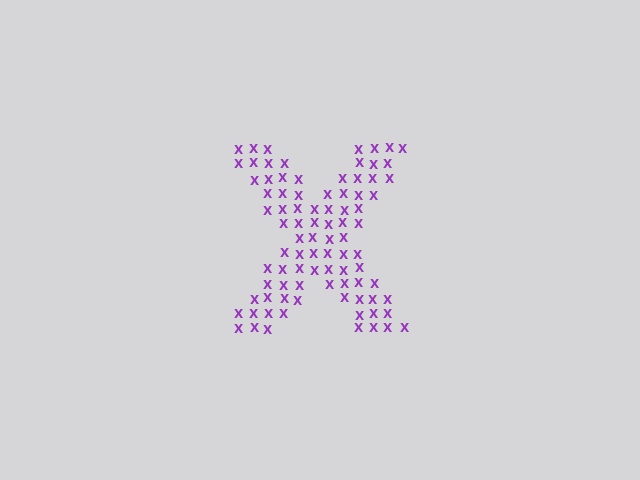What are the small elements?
The small elements are letter X's.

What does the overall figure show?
The overall figure shows the letter X.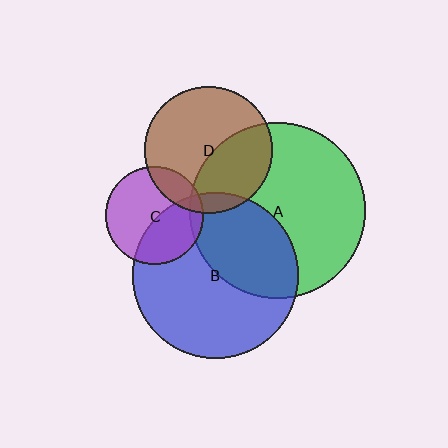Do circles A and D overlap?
Yes.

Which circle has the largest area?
Circle A (green).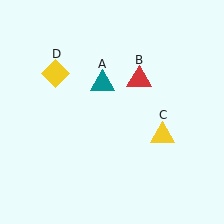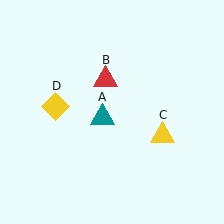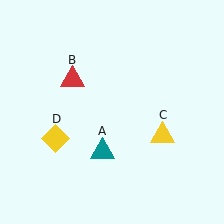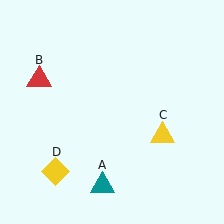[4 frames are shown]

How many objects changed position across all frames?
3 objects changed position: teal triangle (object A), red triangle (object B), yellow diamond (object D).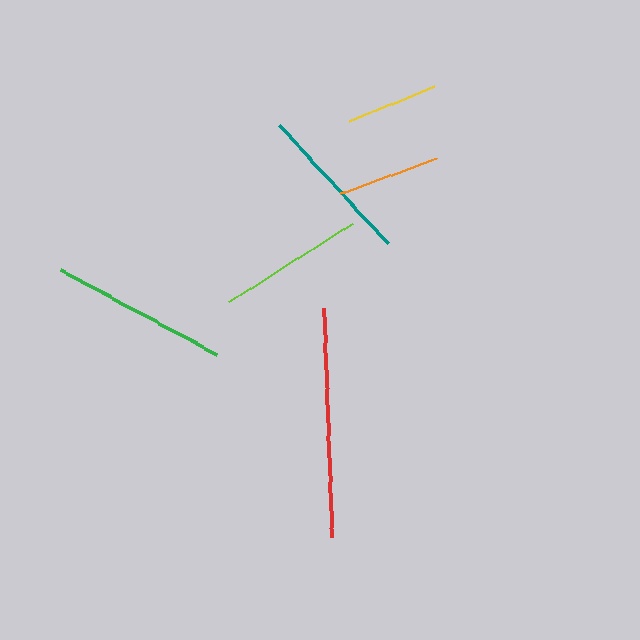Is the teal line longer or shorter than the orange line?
The teal line is longer than the orange line.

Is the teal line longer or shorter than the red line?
The red line is longer than the teal line.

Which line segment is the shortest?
The yellow line is the shortest at approximately 91 pixels.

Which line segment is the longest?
The red line is the longest at approximately 230 pixels.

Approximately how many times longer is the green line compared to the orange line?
The green line is approximately 1.7 times the length of the orange line.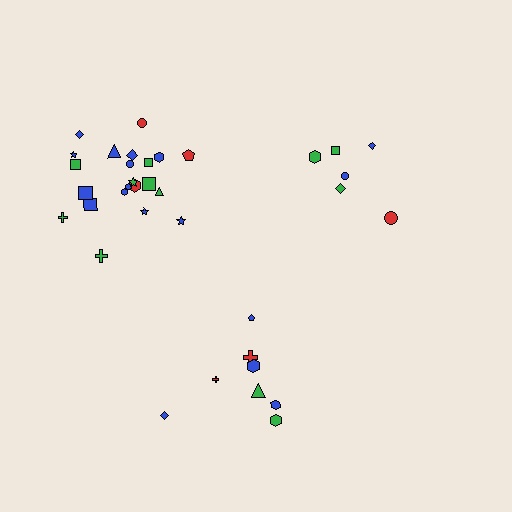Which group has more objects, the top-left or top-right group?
The top-left group.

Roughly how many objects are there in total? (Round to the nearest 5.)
Roughly 35 objects in total.